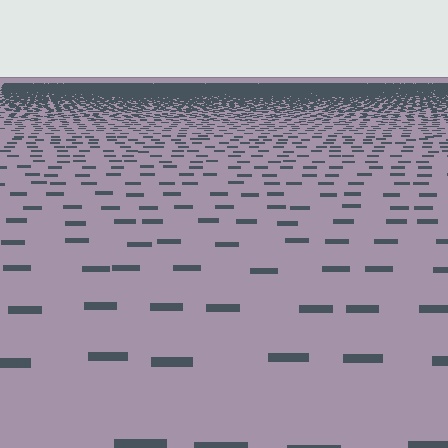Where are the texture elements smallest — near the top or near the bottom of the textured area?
Near the top.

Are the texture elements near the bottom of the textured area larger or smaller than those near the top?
Larger. Near the bottom, elements are closer to the viewer and appear at a bigger on-screen size.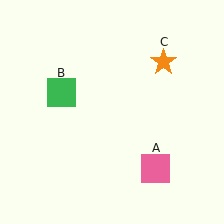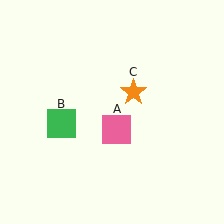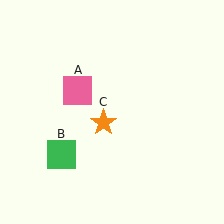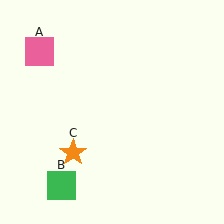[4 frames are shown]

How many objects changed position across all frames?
3 objects changed position: pink square (object A), green square (object B), orange star (object C).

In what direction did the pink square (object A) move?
The pink square (object A) moved up and to the left.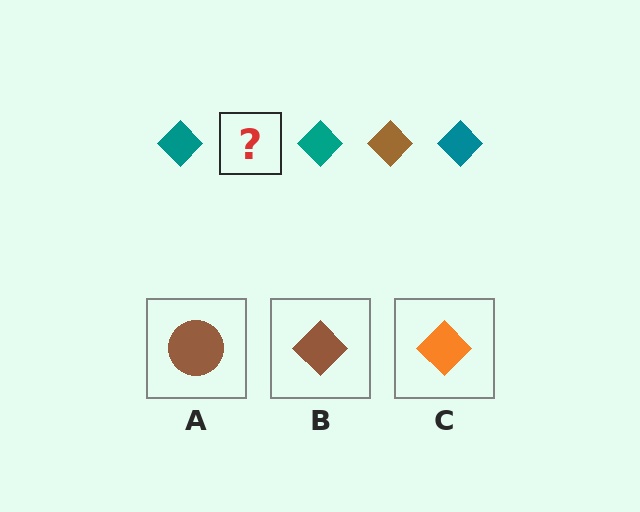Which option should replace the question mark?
Option B.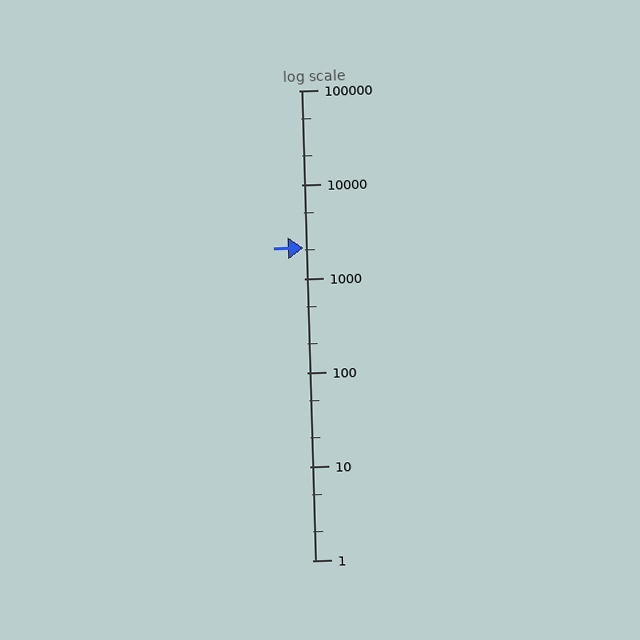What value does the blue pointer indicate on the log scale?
The pointer indicates approximately 2100.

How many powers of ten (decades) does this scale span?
The scale spans 5 decades, from 1 to 100000.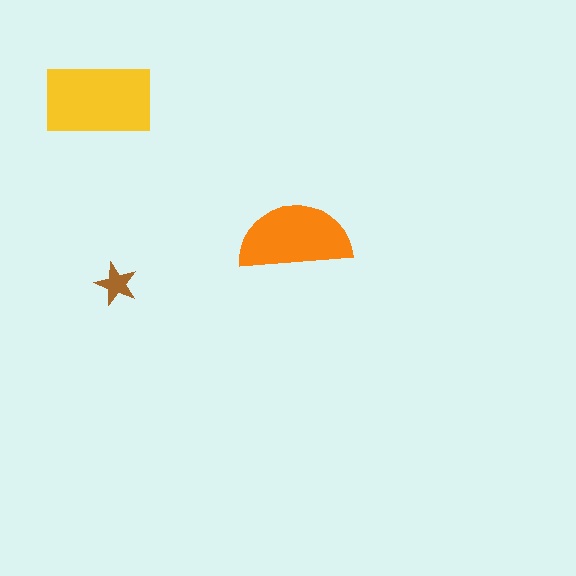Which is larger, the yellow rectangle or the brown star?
The yellow rectangle.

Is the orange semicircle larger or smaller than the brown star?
Larger.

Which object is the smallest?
The brown star.